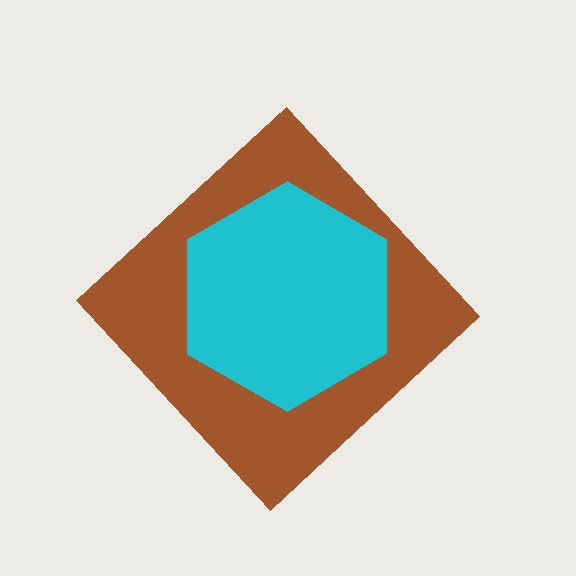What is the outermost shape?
The brown diamond.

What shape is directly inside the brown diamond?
The cyan hexagon.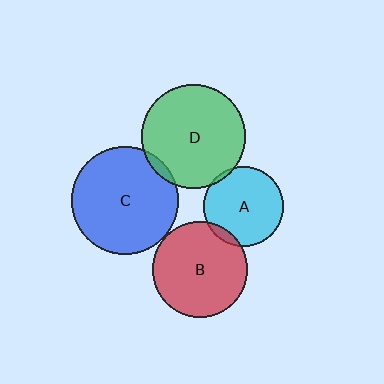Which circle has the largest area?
Circle C (blue).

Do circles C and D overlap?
Yes.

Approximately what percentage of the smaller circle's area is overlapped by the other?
Approximately 5%.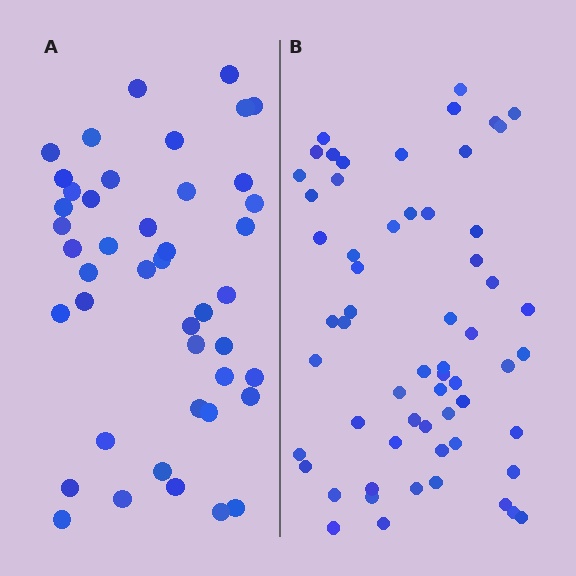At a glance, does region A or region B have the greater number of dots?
Region B (the right region) has more dots.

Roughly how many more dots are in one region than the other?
Region B has approximately 15 more dots than region A.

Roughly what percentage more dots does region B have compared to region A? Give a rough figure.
About 35% more.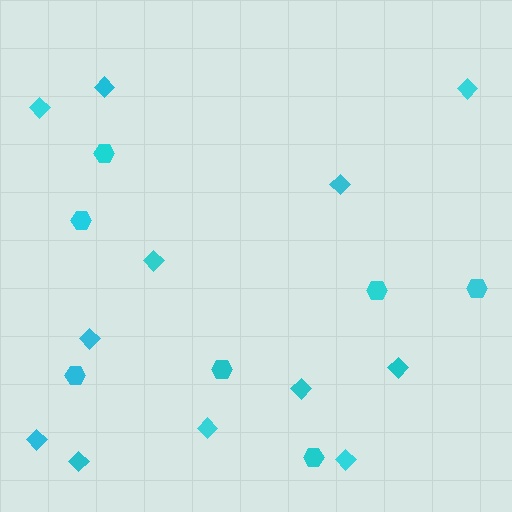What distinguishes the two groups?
There are 2 groups: one group of diamonds (12) and one group of hexagons (7).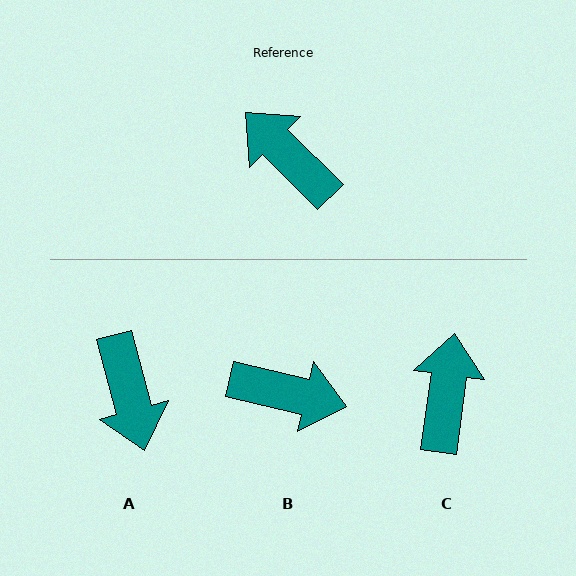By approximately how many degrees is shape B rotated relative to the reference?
Approximately 148 degrees clockwise.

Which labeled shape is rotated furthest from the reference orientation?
A, about 150 degrees away.